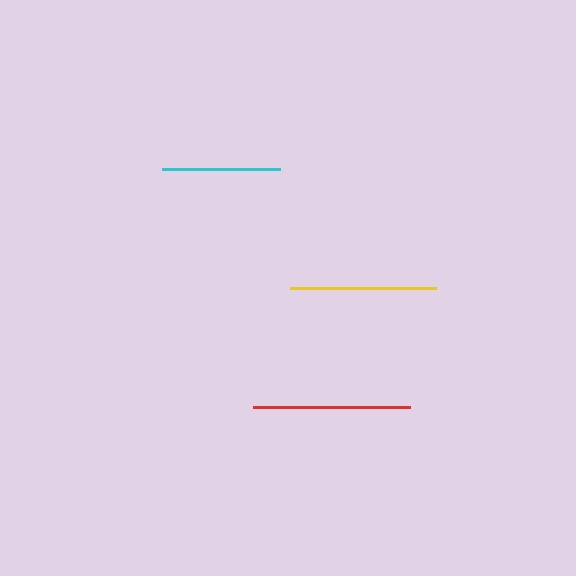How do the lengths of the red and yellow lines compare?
The red and yellow lines are approximately the same length.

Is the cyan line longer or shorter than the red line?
The red line is longer than the cyan line.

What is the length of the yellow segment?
The yellow segment is approximately 146 pixels long.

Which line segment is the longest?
The red line is the longest at approximately 158 pixels.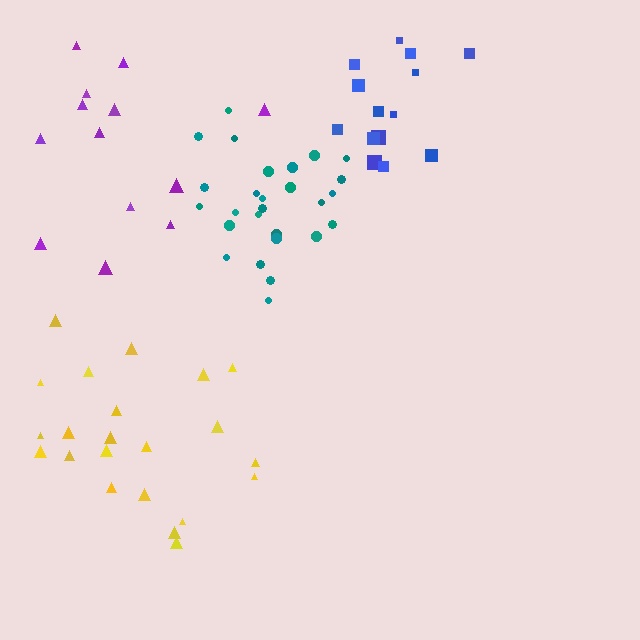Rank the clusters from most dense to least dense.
teal, blue, yellow, purple.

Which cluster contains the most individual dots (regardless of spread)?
Teal (27).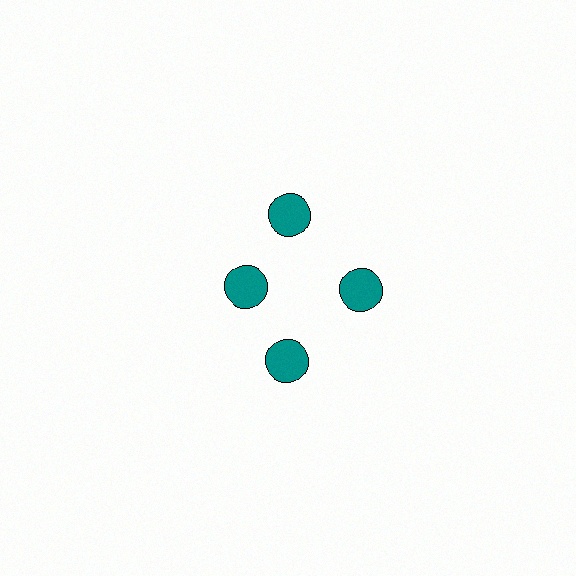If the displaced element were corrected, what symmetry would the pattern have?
It would have 4-fold rotational symmetry — the pattern would map onto itself every 90 degrees.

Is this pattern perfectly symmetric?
No. The 4 teal circles are arranged in a ring, but one element near the 9 o'clock position is pulled inward toward the center, breaking the 4-fold rotational symmetry.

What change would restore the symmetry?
The symmetry would be restored by moving it outward, back onto the ring so that all 4 circles sit at equal angles and equal distance from the center.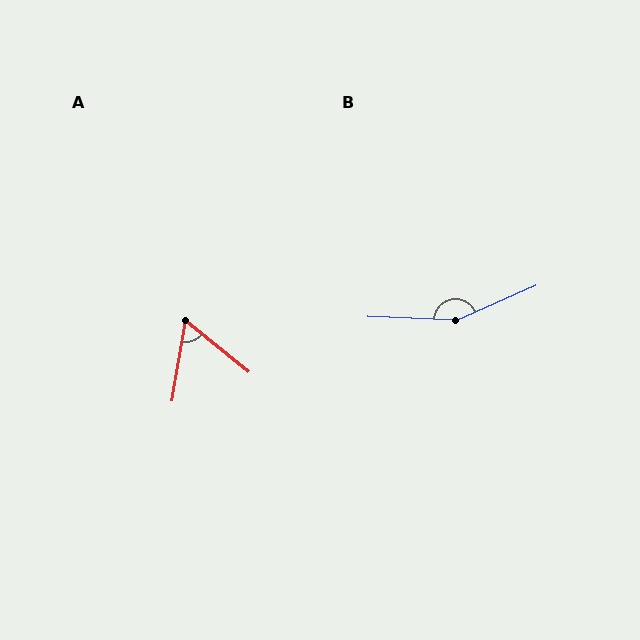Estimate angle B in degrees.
Approximately 154 degrees.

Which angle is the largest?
B, at approximately 154 degrees.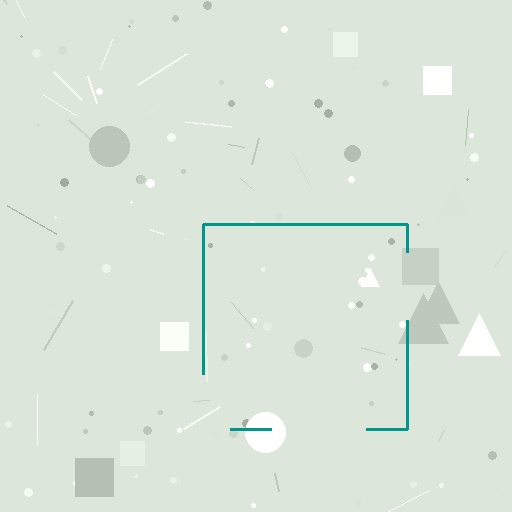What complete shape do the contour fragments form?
The contour fragments form a square.